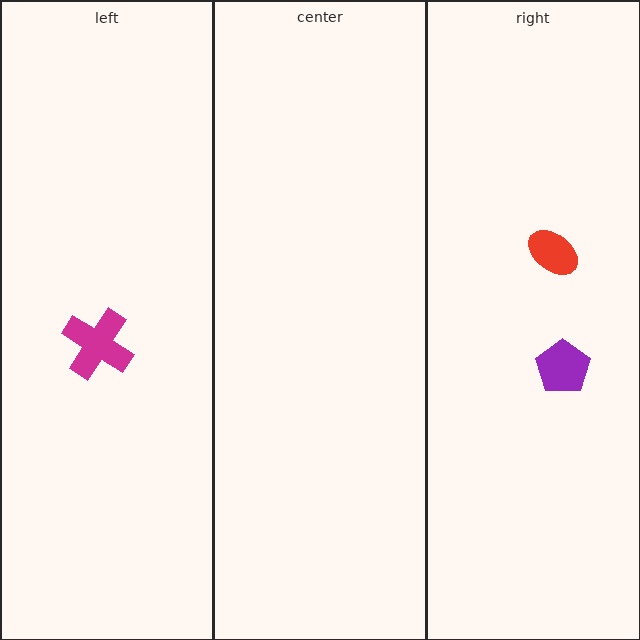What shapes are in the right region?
The red ellipse, the purple pentagon.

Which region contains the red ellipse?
The right region.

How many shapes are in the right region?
2.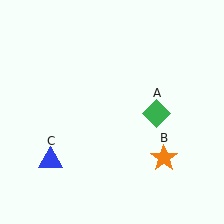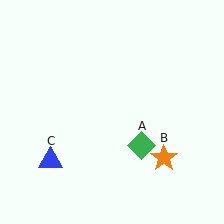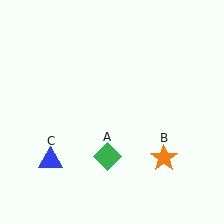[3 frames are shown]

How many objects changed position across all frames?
1 object changed position: green diamond (object A).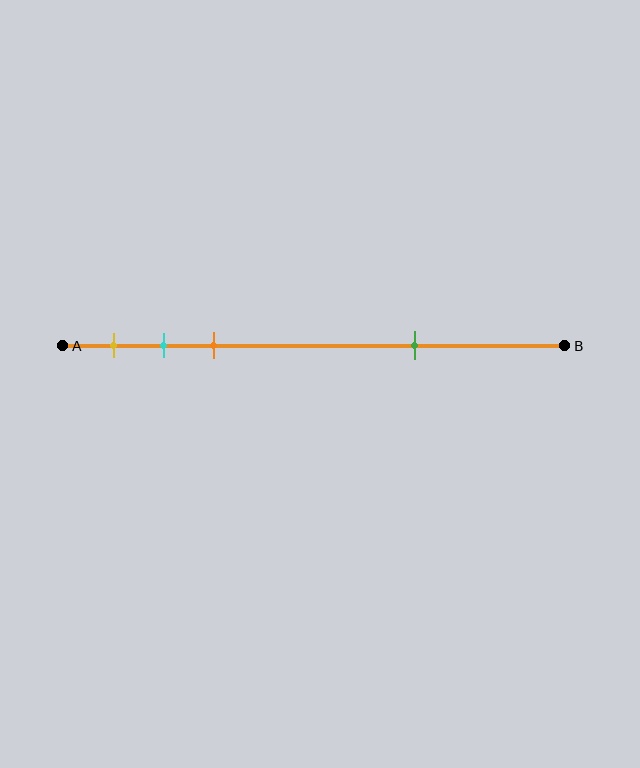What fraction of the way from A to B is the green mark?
The green mark is approximately 70% (0.7) of the way from A to B.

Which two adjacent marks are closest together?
The cyan and orange marks are the closest adjacent pair.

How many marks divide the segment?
There are 4 marks dividing the segment.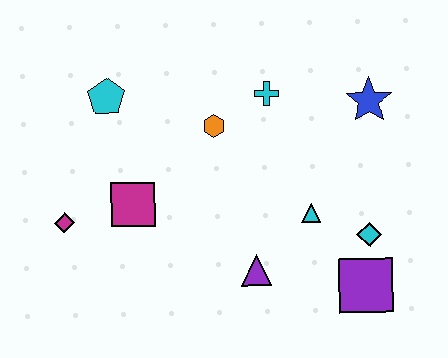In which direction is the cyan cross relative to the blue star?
The cyan cross is to the left of the blue star.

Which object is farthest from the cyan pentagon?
The purple square is farthest from the cyan pentagon.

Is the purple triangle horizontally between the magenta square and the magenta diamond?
No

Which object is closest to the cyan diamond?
The purple square is closest to the cyan diamond.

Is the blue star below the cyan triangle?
No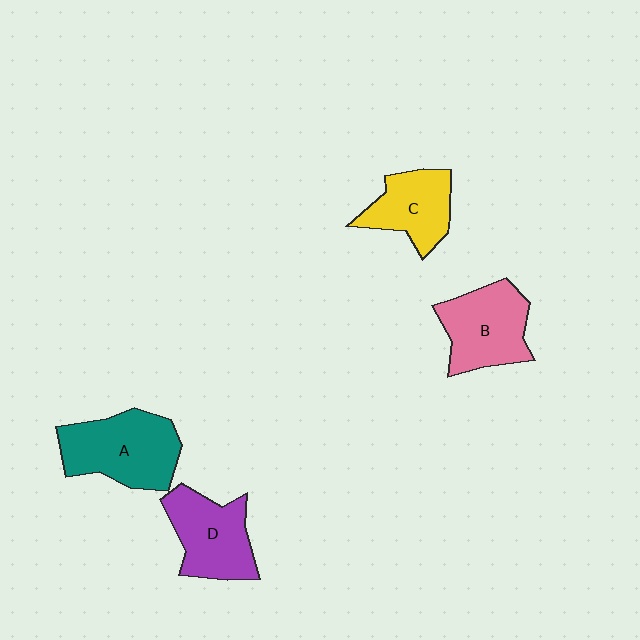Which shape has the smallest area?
Shape C (yellow).